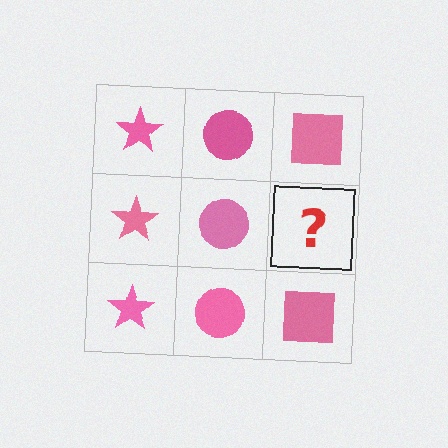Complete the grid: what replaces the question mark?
The question mark should be replaced with a pink square.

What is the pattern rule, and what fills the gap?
The rule is that each column has a consistent shape. The gap should be filled with a pink square.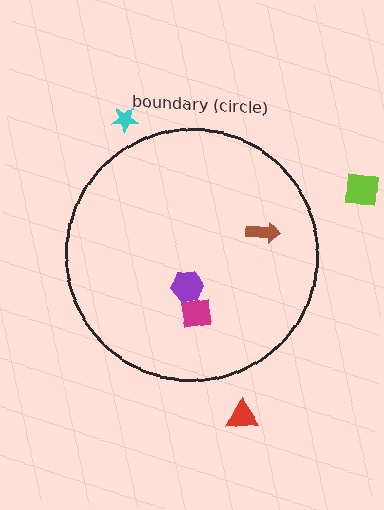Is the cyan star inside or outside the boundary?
Outside.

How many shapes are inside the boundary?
3 inside, 3 outside.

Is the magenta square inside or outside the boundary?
Inside.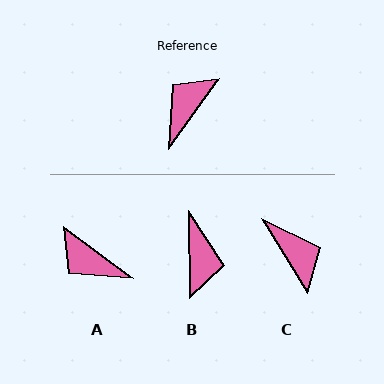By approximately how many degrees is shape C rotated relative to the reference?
Approximately 113 degrees clockwise.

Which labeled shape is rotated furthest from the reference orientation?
B, about 144 degrees away.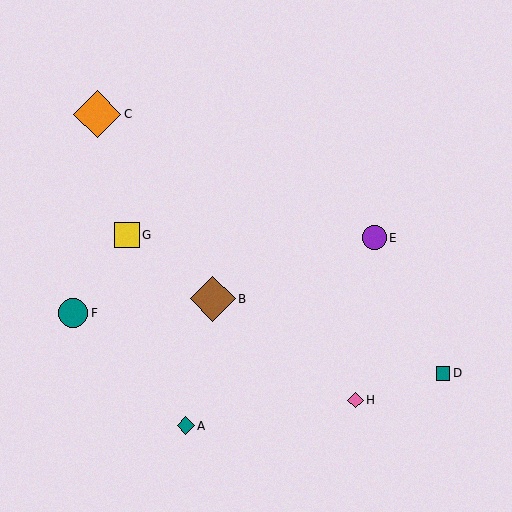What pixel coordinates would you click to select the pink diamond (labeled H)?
Click at (356, 400) to select the pink diamond H.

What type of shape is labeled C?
Shape C is an orange diamond.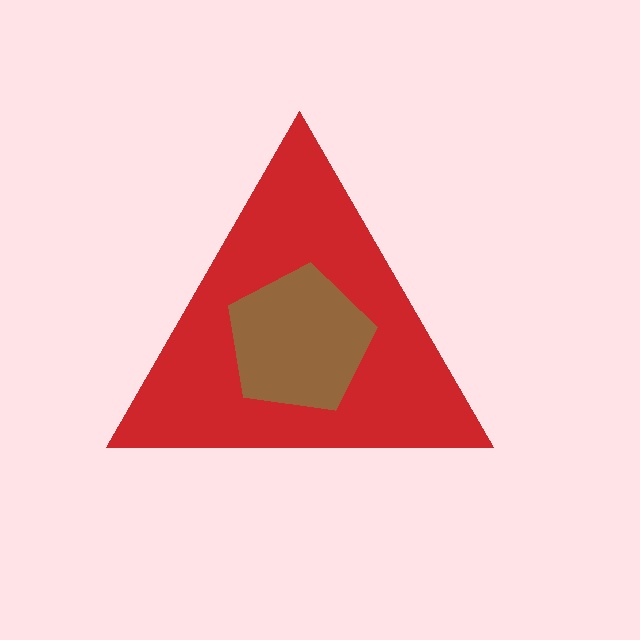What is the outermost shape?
The red triangle.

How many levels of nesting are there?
2.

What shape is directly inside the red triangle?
The brown pentagon.